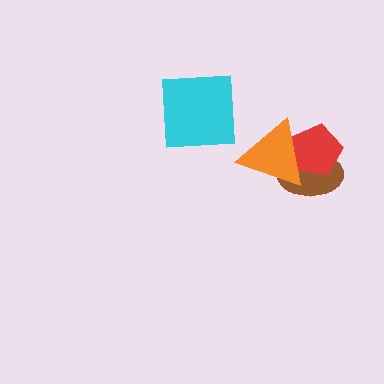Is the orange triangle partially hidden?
No, no other shape covers it.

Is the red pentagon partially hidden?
Yes, it is partially covered by another shape.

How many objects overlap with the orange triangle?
2 objects overlap with the orange triangle.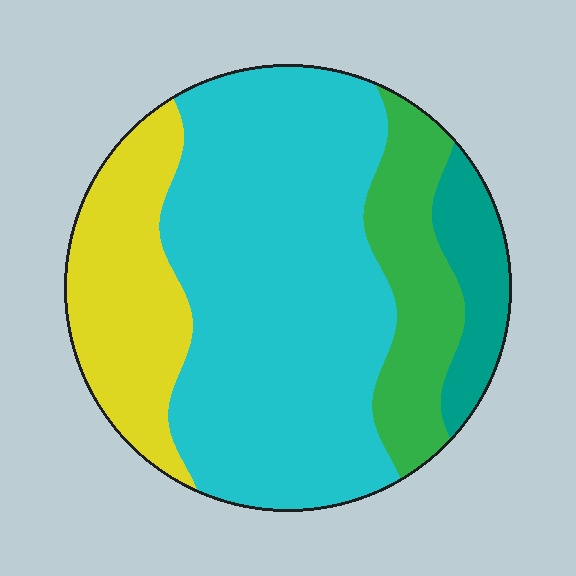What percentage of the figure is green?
Green covers around 15% of the figure.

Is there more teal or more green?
Green.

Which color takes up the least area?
Teal, at roughly 10%.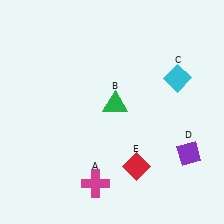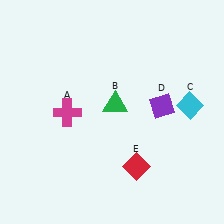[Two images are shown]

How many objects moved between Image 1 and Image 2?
3 objects moved between the two images.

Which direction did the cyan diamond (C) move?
The cyan diamond (C) moved down.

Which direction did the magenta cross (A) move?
The magenta cross (A) moved up.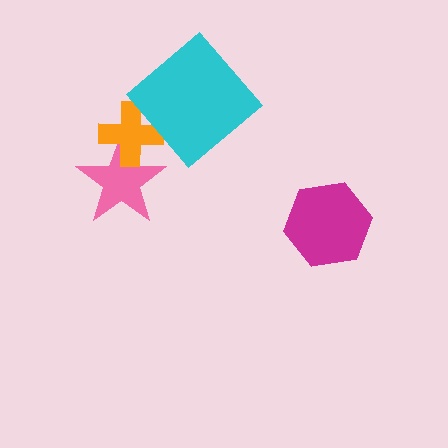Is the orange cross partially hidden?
Yes, it is partially covered by another shape.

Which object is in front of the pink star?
The orange cross is in front of the pink star.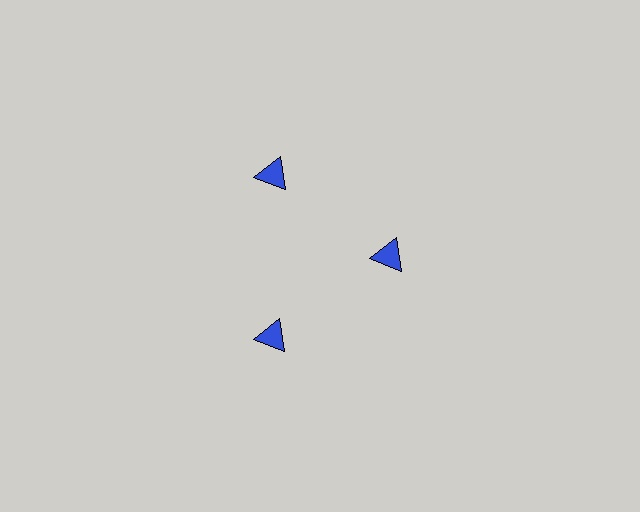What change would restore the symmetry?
The symmetry would be restored by moving it outward, back onto the ring so that all 3 triangles sit at equal angles and equal distance from the center.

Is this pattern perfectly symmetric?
No. The 3 blue triangles are arranged in a ring, but one element near the 3 o'clock position is pulled inward toward the center, breaking the 3-fold rotational symmetry.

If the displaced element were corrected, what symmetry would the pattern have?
It would have 3-fold rotational symmetry — the pattern would map onto itself every 120 degrees.